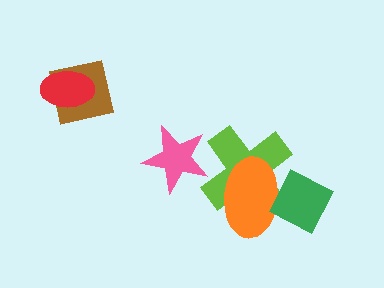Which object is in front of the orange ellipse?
The green diamond is in front of the orange ellipse.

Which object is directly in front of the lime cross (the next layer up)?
The pink star is directly in front of the lime cross.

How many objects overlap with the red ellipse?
1 object overlaps with the red ellipse.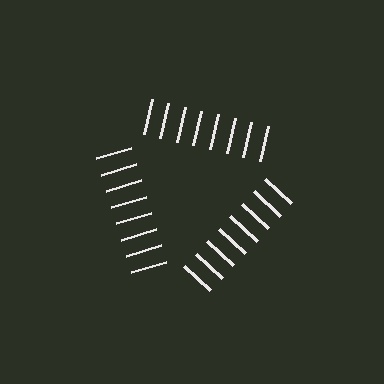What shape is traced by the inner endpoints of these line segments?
An illusory triangle — the line segments terminate on its edges but no continuous stroke is drawn.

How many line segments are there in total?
24 — 8 along each of the 3 edges.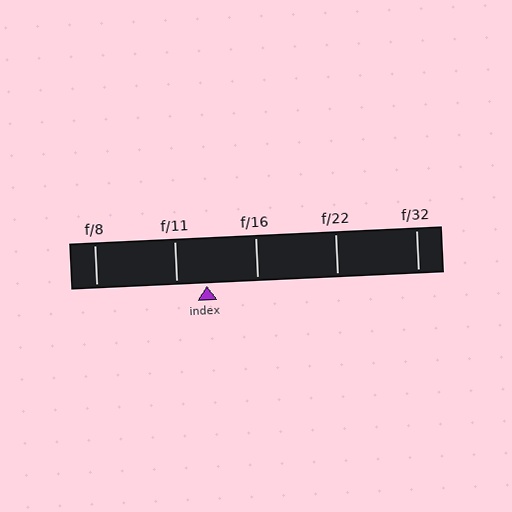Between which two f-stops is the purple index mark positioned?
The index mark is between f/11 and f/16.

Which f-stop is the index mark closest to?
The index mark is closest to f/11.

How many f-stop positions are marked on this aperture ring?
There are 5 f-stop positions marked.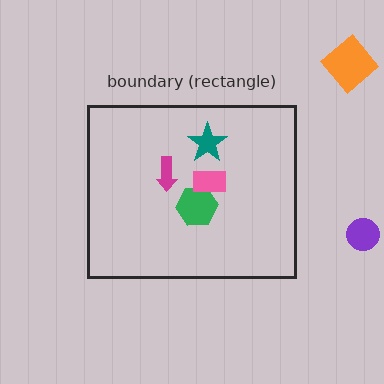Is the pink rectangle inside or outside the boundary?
Inside.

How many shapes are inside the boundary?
4 inside, 2 outside.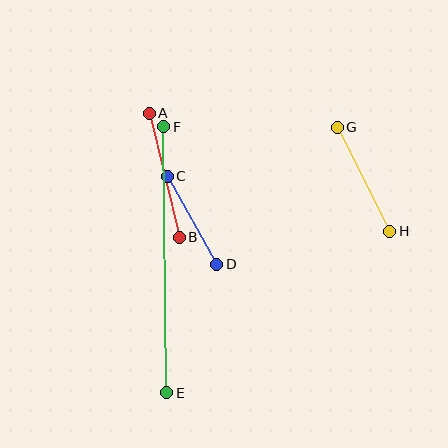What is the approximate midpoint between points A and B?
The midpoint is at approximately (164, 175) pixels.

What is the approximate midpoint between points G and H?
The midpoint is at approximately (363, 179) pixels.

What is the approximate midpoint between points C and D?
The midpoint is at approximately (192, 220) pixels.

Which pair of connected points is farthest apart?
Points E and F are farthest apart.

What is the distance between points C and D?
The distance is approximately 101 pixels.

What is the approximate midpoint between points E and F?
The midpoint is at approximately (165, 260) pixels.